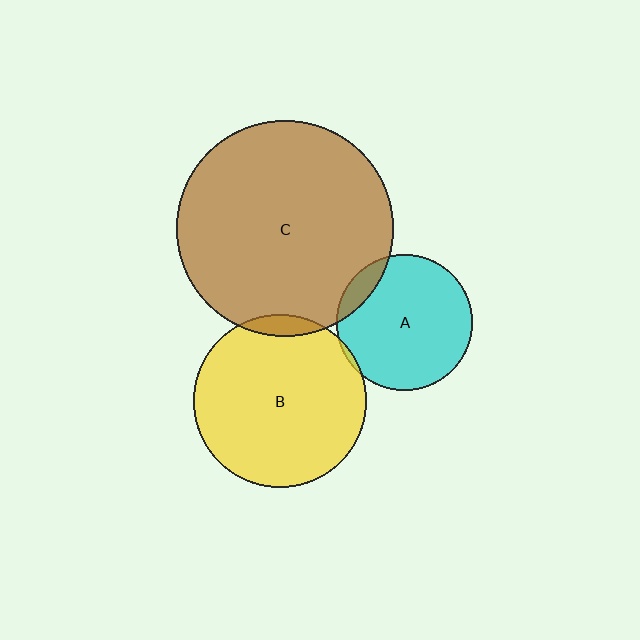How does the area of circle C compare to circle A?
Approximately 2.6 times.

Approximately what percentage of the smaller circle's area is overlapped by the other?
Approximately 5%.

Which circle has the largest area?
Circle C (brown).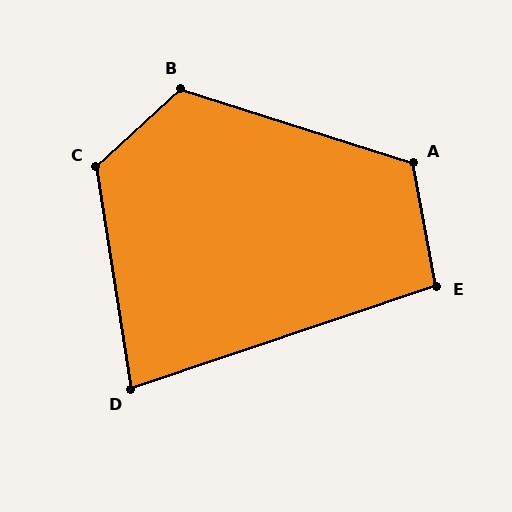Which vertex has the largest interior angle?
C, at approximately 124 degrees.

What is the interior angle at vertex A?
Approximately 118 degrees (obtuse).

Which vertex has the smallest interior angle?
D, at approximately 80 degrees.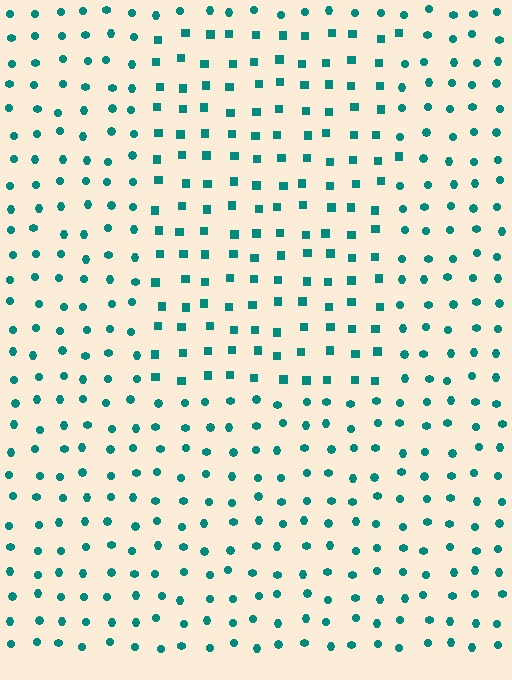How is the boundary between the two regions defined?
The boundary is defined by a change in element shape: squares inside vs. circles outside. All elements share the same color and spacing.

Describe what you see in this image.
The image is filled with small teal elements arranged in a uniform grid. A rectangle-shaped region contains squares, while the surrounding area contains circles. The boundary is defined purely by the change in element shape.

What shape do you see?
I see a rectangle.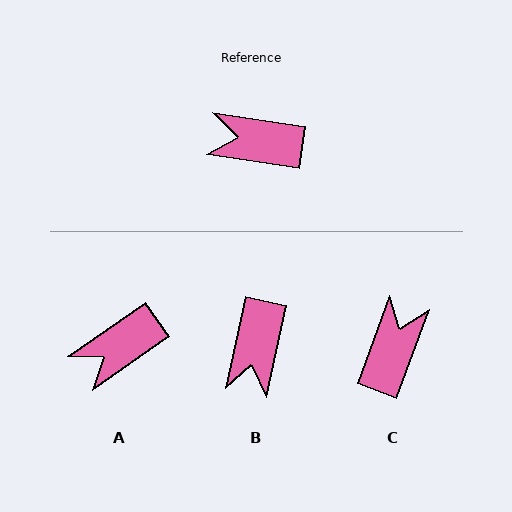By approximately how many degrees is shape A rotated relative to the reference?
Approximately 43 degrees counter-clockwise.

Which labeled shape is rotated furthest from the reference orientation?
C, about 102 degrees away.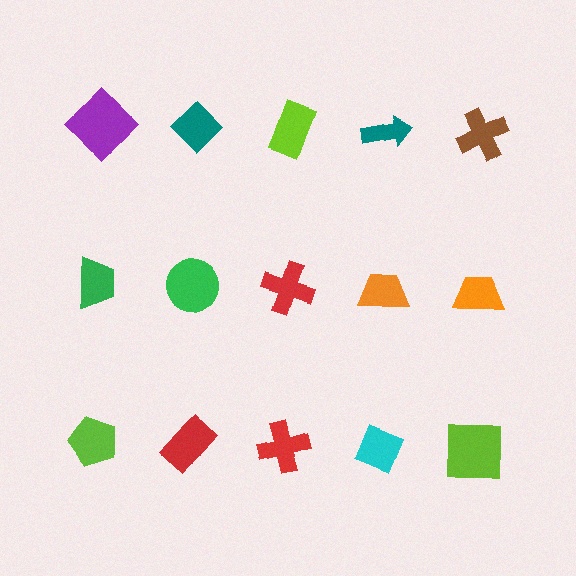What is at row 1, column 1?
A purple diamond.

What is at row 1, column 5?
A brown cross.